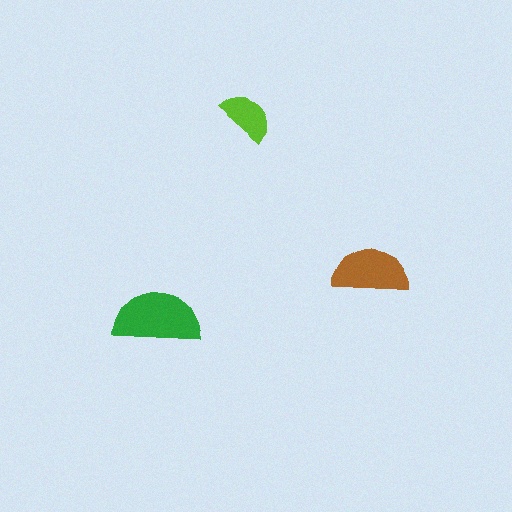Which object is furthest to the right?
The brown semicircle is rightmost.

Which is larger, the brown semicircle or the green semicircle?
The green one.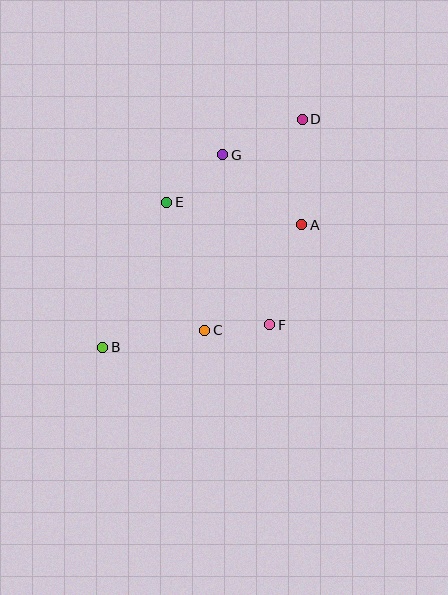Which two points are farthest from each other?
Points B and D are farthest from each other.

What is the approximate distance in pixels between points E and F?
The distance between E and F is approximately 160 pixels.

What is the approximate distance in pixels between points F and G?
The distance between F and G is approximately 176 pixels.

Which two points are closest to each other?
Points C and F are closest to each other.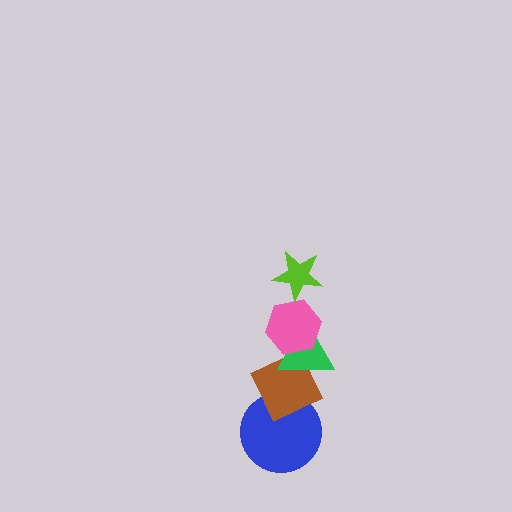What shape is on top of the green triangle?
The pink hexagon is on top of the green triangle.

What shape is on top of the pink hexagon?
The lime star is on top of the pink hexagon.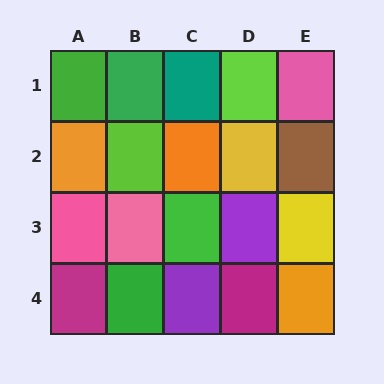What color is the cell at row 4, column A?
Magenta.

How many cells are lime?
2 cells are lime.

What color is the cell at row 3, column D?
Purple.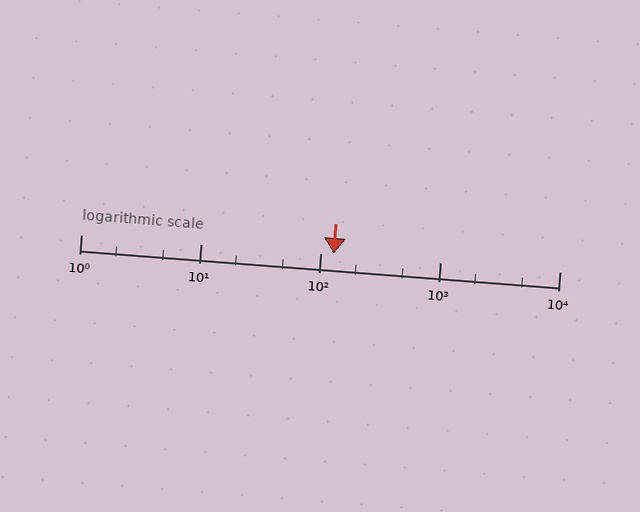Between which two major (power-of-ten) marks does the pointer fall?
The pointer is between 100 and 1000.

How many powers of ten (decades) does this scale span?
The scale spans 4 decades, from 1 to 10000.